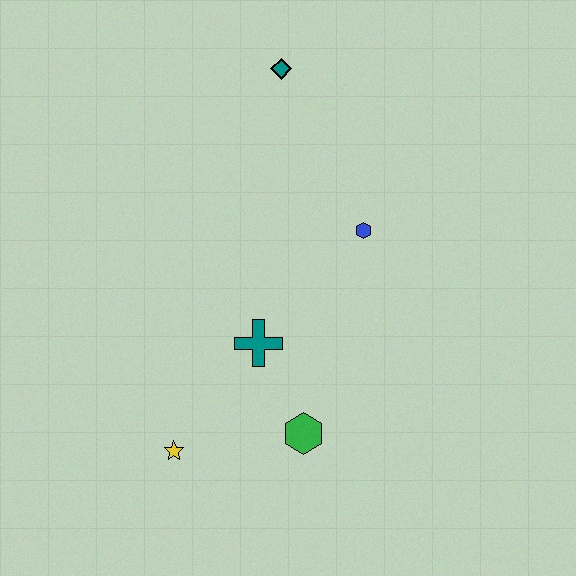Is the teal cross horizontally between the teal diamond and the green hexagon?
No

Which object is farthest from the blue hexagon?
The yellow star is farthest from the blue hexagon.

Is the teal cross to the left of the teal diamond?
Yes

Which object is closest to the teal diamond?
The blue hexagon is closest to the teal diamond.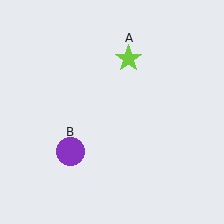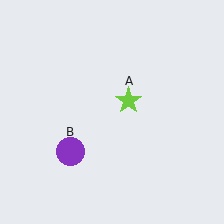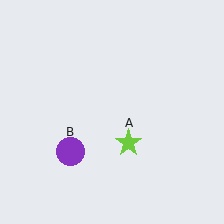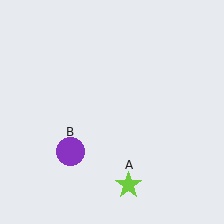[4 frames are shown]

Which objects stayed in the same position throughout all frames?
Purple circle (object B) remained stationary.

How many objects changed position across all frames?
1 object changed position: lime star (object A).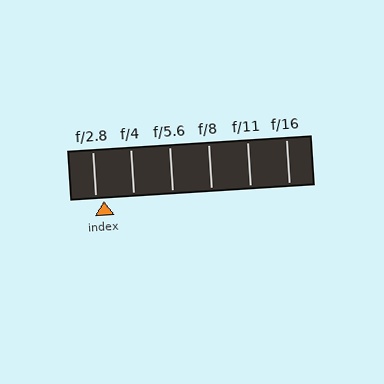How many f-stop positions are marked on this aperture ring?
There are 6 f-stop positions marked.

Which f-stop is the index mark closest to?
The index mark is closest to f/2.8.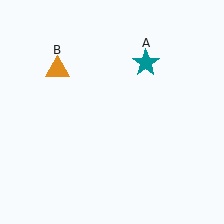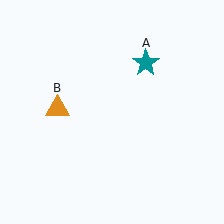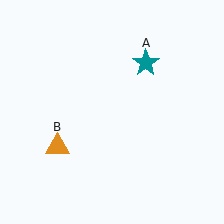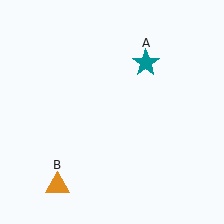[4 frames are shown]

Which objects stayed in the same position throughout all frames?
Teal star (object A) remained stationary.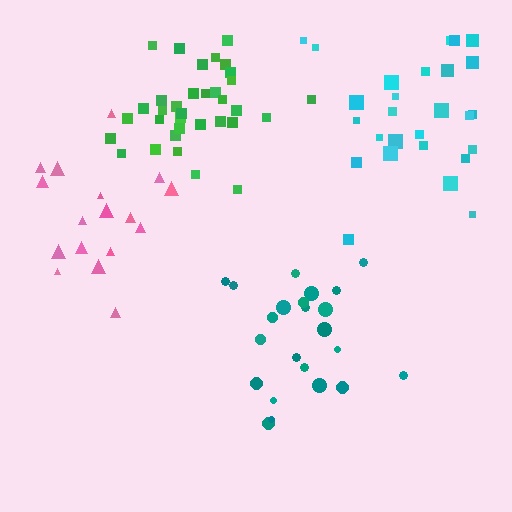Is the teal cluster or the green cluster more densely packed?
Green.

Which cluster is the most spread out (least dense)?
Teal.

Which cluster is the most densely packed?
Green.